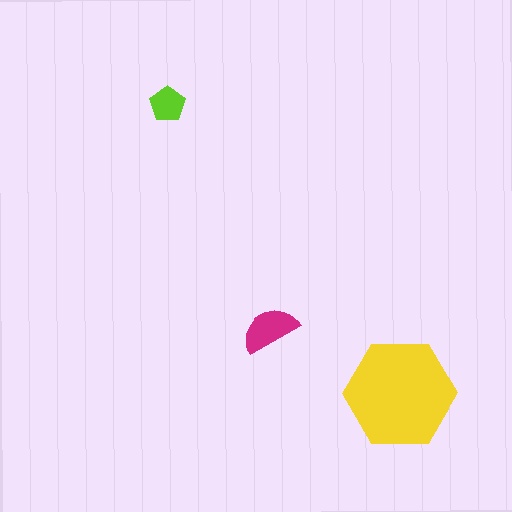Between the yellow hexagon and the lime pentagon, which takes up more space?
The yellow hexagon.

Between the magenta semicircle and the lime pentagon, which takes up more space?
The magenta semicircle.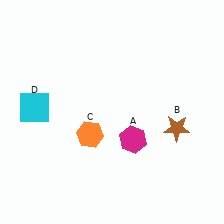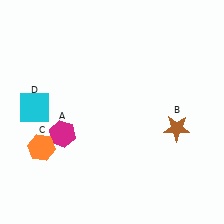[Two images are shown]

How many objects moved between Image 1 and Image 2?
2 objects moved between the two images.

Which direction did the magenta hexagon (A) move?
The magenta hexagon (A) moved left.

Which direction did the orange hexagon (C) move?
The orange hexagon (C) moved left.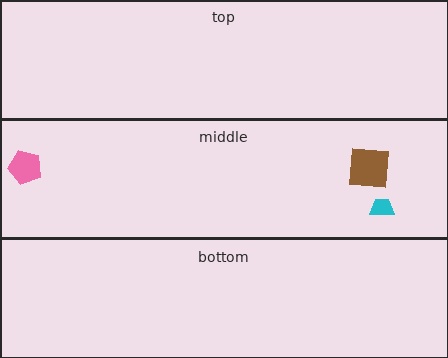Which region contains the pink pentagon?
The middle region.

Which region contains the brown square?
The middle region.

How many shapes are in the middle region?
3.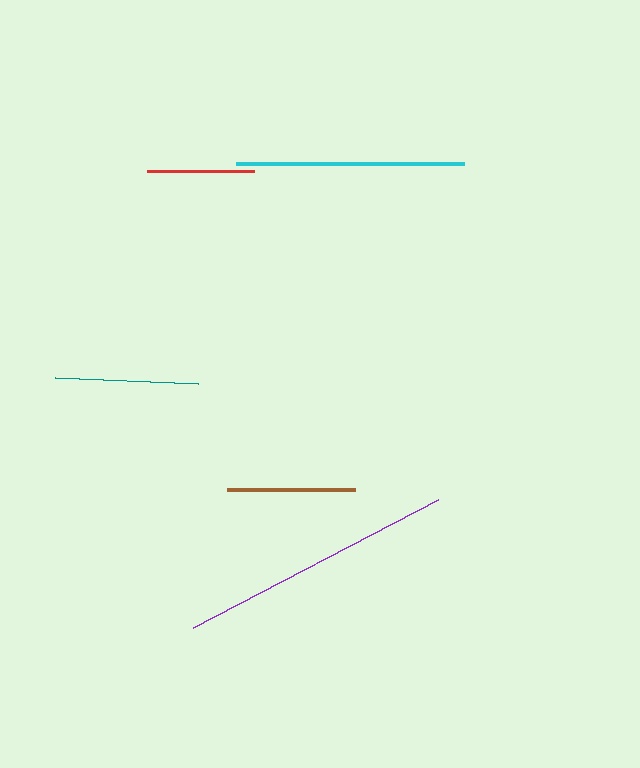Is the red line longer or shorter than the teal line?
The teal line is longer than the red line.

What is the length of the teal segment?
The teal segment is approximately 144 pixels long.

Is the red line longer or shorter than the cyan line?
The cyan line is longer than the red line.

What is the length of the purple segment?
The purple segment is approximately 276 pixels long.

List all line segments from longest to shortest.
From longest to shortest: purple, cyan, teal, brown, red.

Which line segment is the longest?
The purple line is the longest at approximately 276 pixels.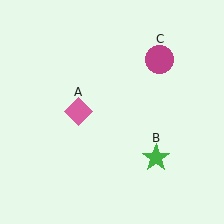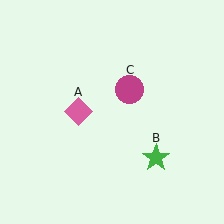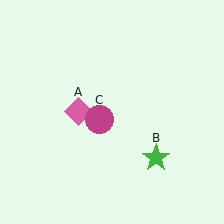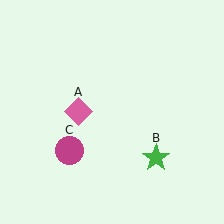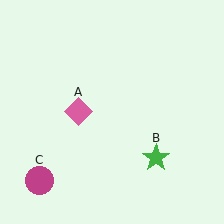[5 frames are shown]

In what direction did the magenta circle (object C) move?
The magenta circle (object C) moved down and to the left.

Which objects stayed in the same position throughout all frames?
Pink diamond (object A) and green star (object B) remained stationary.